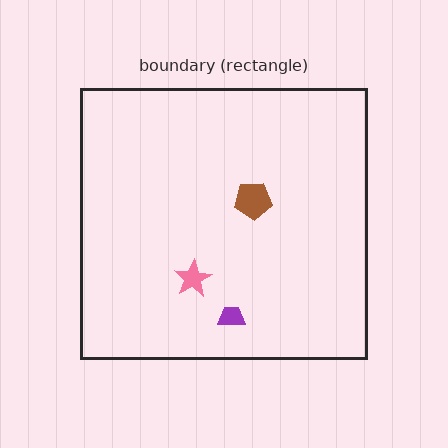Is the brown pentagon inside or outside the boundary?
Inside.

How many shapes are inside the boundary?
3 inside, 0 outside.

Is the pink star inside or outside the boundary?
Inside.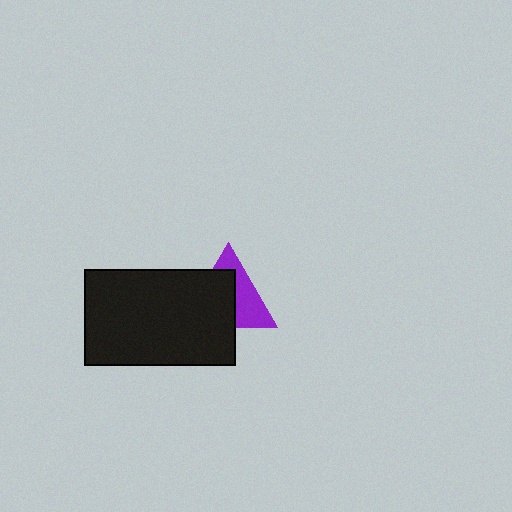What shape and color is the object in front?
The object in front is a black rectangle.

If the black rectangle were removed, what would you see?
You would see the complete purple triangle.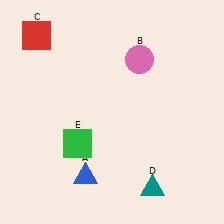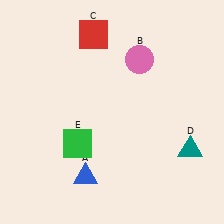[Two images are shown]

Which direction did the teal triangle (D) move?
The teal triangle (D) moved up.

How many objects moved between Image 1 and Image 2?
2 objects moved between the two images.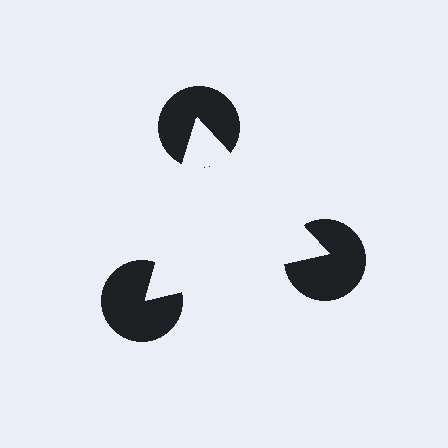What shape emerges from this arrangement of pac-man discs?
An illusory triangle — its edges are inferred from the aligned wedge cuts in the pac-man discs, not physically drawn.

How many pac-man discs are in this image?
There are 3 — one at each vertex of the illusory triangle.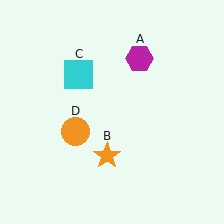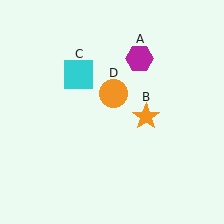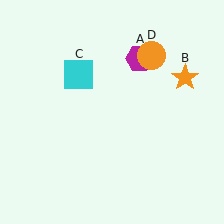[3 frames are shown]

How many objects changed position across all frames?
2 objects changed position: orange star (object B), orange circle (object D).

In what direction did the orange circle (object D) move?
The orange circle (object D) moved up and to the right.